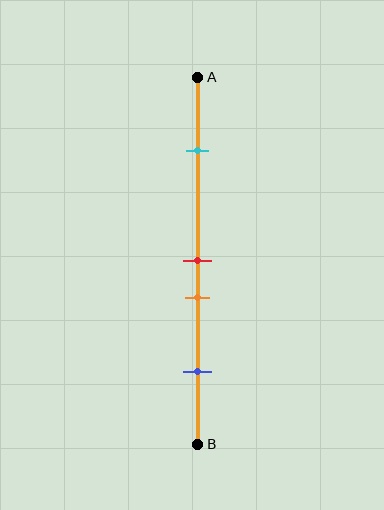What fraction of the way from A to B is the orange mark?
The orange mark is approximately 60% (0.6) of the way from A to B.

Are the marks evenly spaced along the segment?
No, the marks are not evenly spaced.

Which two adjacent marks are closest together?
The red and orange marks are the closest adjacent pair.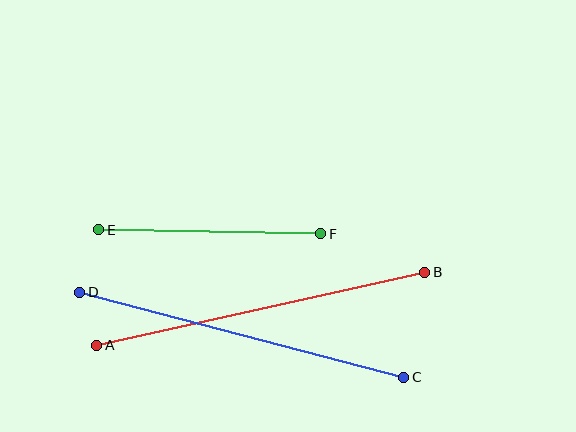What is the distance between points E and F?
The distance is approximately 222 pixels.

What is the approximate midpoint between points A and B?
The midpoint is at approximately (261, 309) pixels.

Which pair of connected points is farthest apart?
Points A and B are farthest apart.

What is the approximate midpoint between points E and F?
The midpoint is at approximately (210, 232) pixels.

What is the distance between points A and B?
The distance is approximately 336 pixels.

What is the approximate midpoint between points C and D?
The midpoint is at approximately (242, 335) pixels.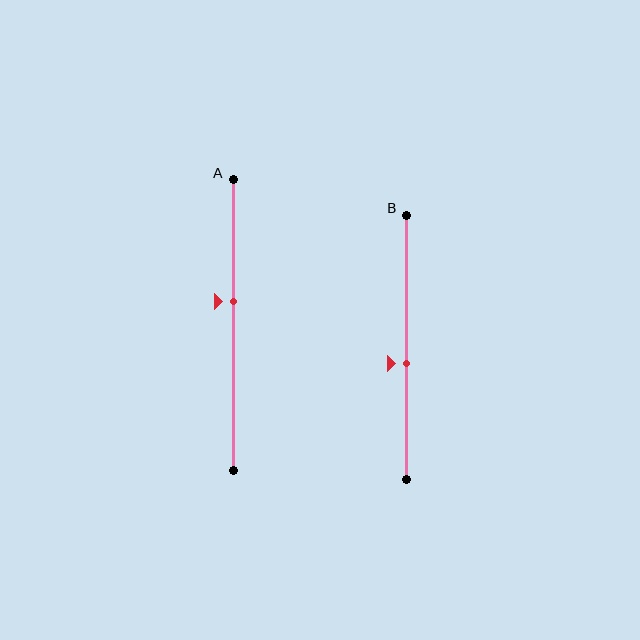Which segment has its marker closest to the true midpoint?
Segment B has its marker closest to the true midpoint.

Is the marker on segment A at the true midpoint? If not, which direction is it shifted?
No, the marker on segment A is shifted upward by about 8% of the segment length.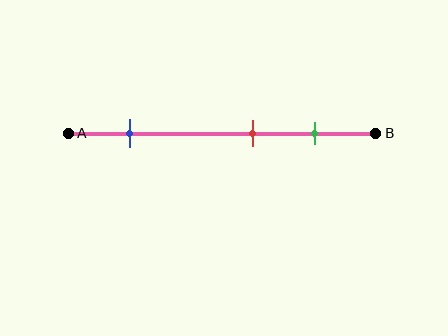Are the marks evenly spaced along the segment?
No, the marks are not evenly spaced.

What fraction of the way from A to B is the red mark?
The red mark is approximately 60% (0.6) of the way from A to B.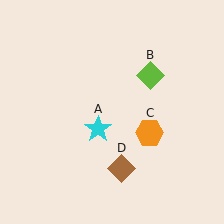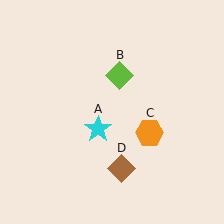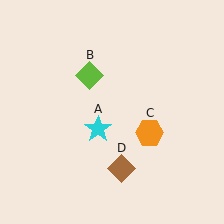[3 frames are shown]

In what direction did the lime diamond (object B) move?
The lime diamond (object B) moved left.